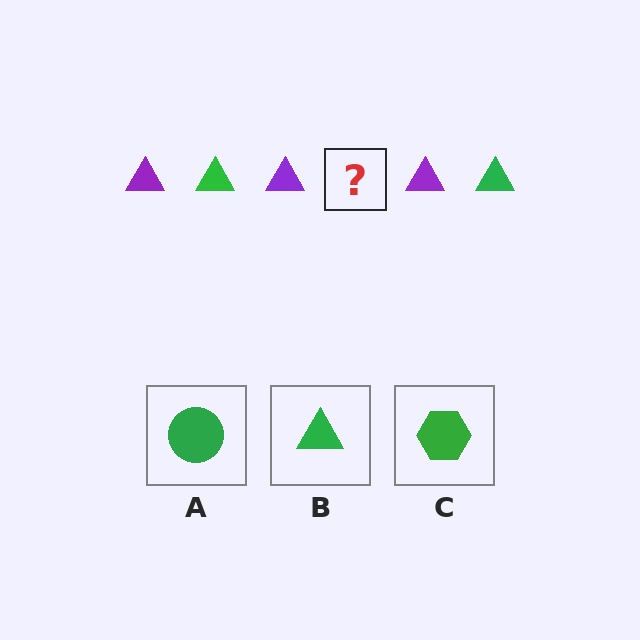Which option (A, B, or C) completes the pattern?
B.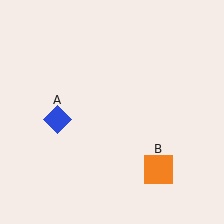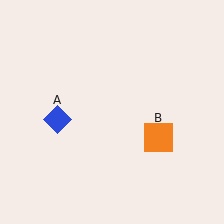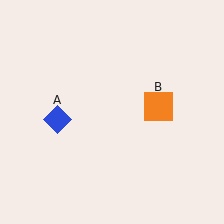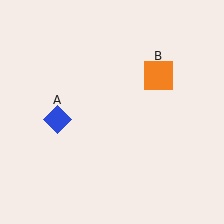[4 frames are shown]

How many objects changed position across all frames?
1 object changed position: orange square (object B).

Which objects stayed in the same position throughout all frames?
Blue diamond (object A) remained stationary.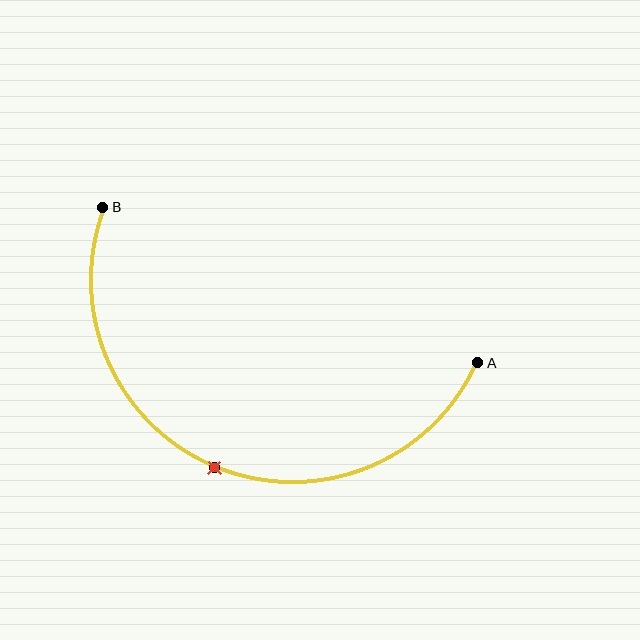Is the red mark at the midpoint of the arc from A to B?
Yes. The red mark lies on the arc at equal arc-length from both A and B — it is the arc midpoint.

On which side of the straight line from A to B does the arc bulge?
The arc bulges below the straight line connecting A and B.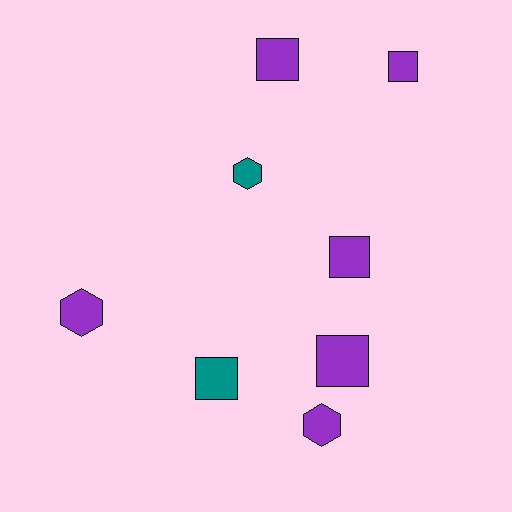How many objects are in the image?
There are 8 objects.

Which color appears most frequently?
Purple, with 6 objects.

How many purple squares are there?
There are 4 purple squares.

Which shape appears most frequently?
Square, with 5 objects.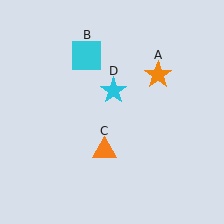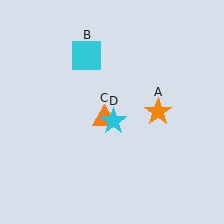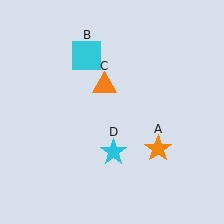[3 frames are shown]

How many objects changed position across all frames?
3 objects changed position: orange star (object A), orange triangle (object C), cyan star (object D).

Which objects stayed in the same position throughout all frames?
Cyan square (object B) remained stationary.